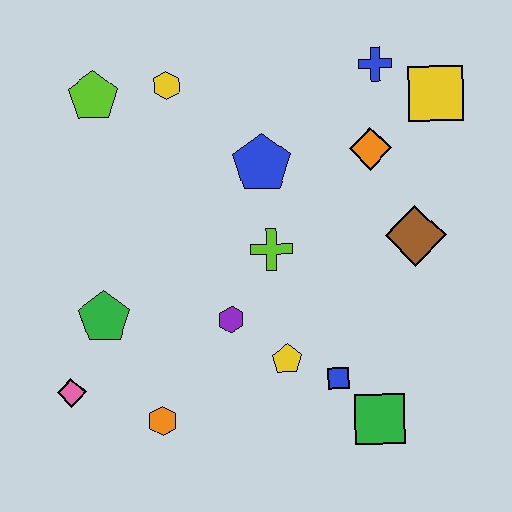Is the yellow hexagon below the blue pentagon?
No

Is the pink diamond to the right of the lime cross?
No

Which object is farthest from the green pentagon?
The yellow square is farthest from the green pentagon.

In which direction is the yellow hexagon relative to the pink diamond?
The yellow hexagon is above the pink diamond.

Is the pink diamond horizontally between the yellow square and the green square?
No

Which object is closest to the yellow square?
The blue cross is closest to the yellow square.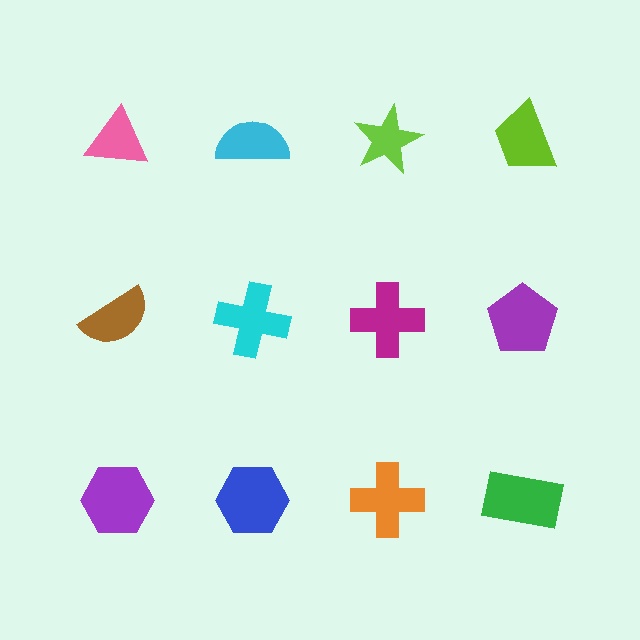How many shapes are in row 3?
4 shapes.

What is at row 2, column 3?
A magenta cross.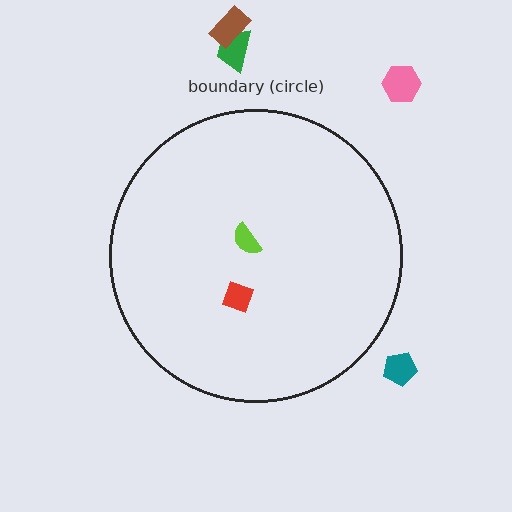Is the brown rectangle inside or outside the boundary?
Outside.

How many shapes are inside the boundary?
2 inside, 4 outside.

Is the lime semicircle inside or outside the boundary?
Inside.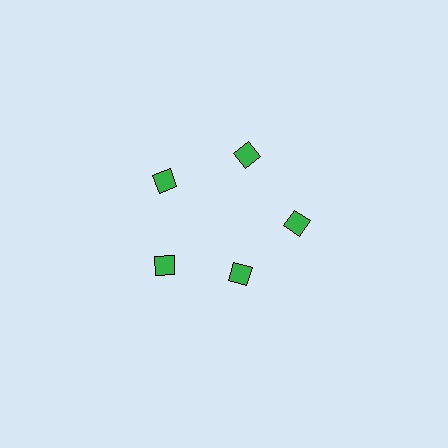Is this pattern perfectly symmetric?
No. The 5 green diamonds are arranged in a ring, but one element near the 5 o'clock position is pulled inward toward the center, breaking the 5-fold rotational symmetry.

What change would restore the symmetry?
The symmetry would be restored by moving it outward, back onto the ring so that all 5 diamonds sit at equal angles and equal distance from the center.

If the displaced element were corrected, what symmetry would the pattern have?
It would have 5-fold rotational symmetry — the pattern would map onto itself every 72 degrees.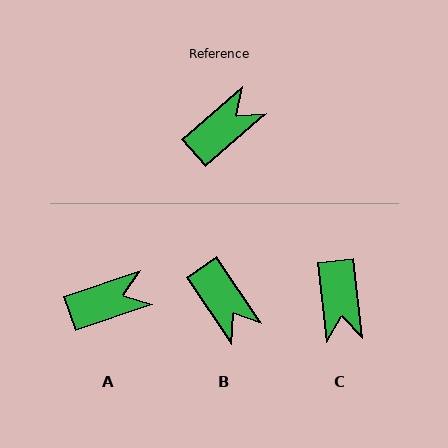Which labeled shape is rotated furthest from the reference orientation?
C, about 125 degrees away.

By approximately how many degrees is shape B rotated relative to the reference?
Approximately 97 degrees clockwise.